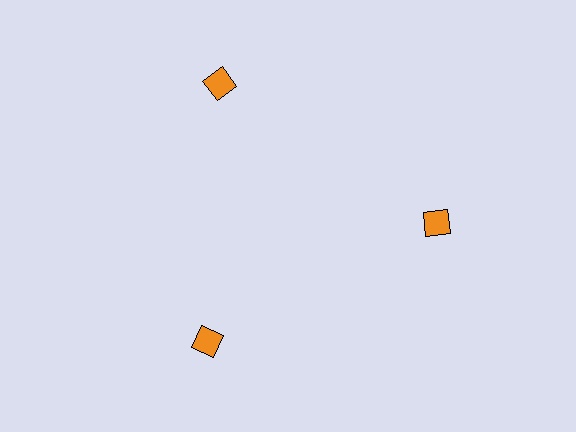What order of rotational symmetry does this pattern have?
This pattern has 3-fold rotational symmetry.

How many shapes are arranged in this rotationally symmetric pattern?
There are 3 shapes, arranged in 3 groups of 1.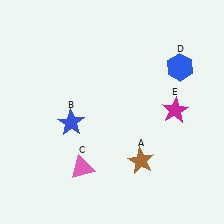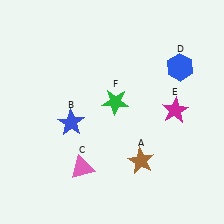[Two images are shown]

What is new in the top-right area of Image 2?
A green star (F) was added in the top-right area of Image 2.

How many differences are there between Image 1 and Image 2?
There is 1 difference between the two images.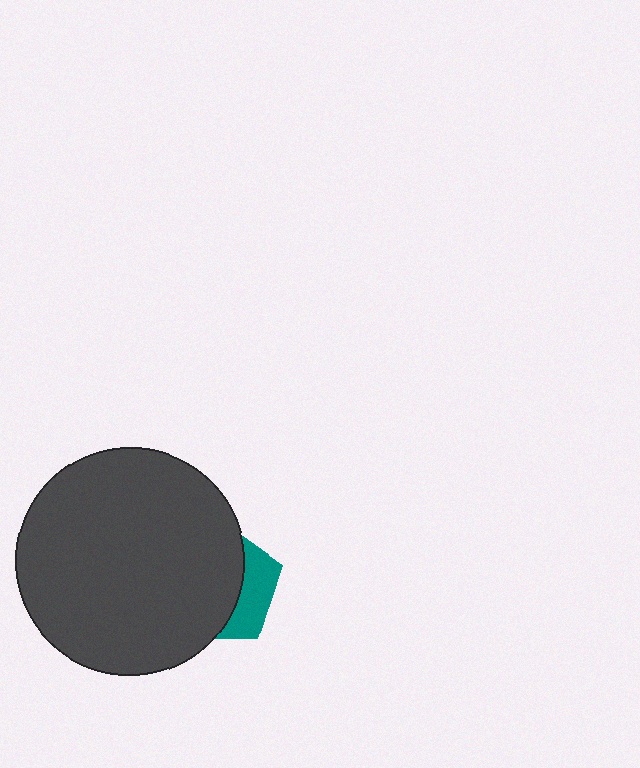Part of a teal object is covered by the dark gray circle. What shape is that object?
It is a pentagon.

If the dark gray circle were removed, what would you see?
You would see the complete teal pentagon.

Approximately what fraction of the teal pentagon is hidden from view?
Roughly 70% of the teal pentagon is hidden behind the dark gray circle.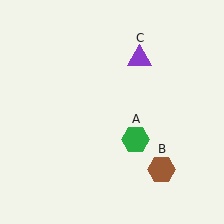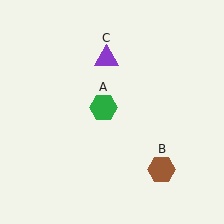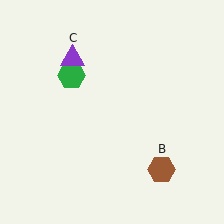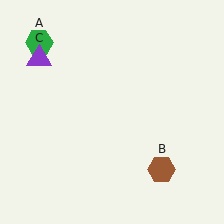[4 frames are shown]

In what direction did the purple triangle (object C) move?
The purple triangle (object C) moved left.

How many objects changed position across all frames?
2 objects changed position: green hexagon (object A), purple triangle (object C).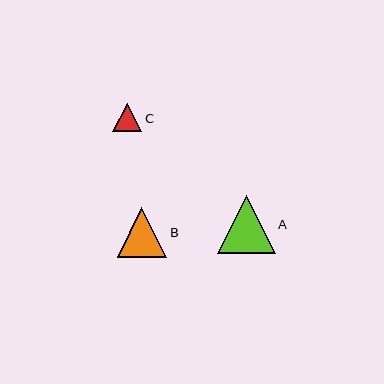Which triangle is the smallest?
Triangle C is the smallest with a size of approximately 29 pixels.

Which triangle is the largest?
Triangle A is the largest with a size of approximately 58 pixels.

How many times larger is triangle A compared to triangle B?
Triangle A is approximately 1.2 times the size of triangle B.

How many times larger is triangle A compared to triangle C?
Triangle A is approximately 2.0 times the size of triangle C.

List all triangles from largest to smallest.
From largest to smallest: A, B, C.